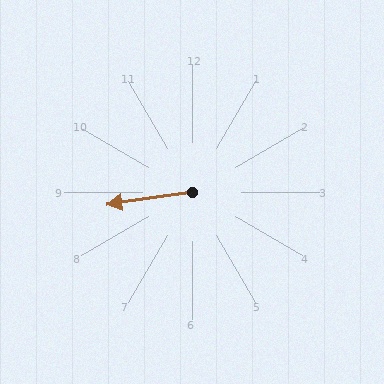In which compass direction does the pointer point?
West.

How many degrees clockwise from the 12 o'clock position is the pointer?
Approximately 262 degrees.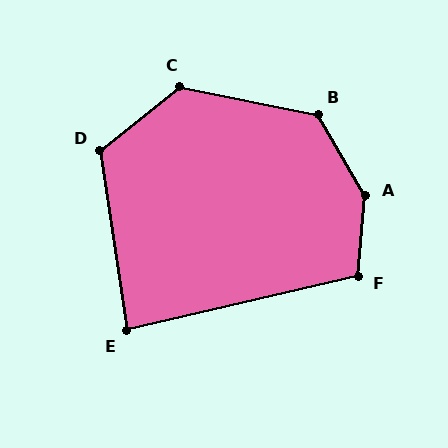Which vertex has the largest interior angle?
A, at approximately 145 degrees.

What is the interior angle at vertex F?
Approximately 108 degrees (obtuse).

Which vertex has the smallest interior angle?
E, at approximately 85 degrees.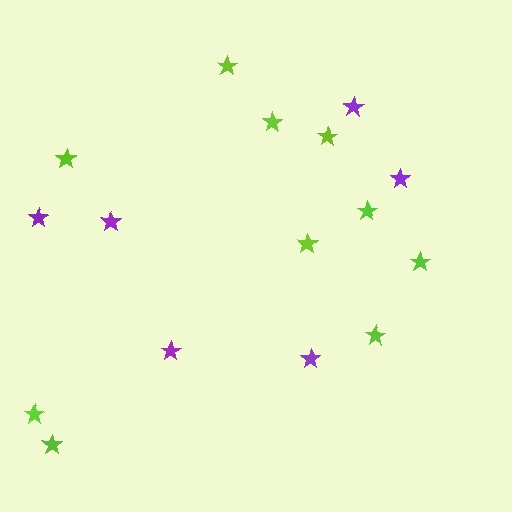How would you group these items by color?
There are 2 groups: one group of purple stars (6) and one group of lime stars (10).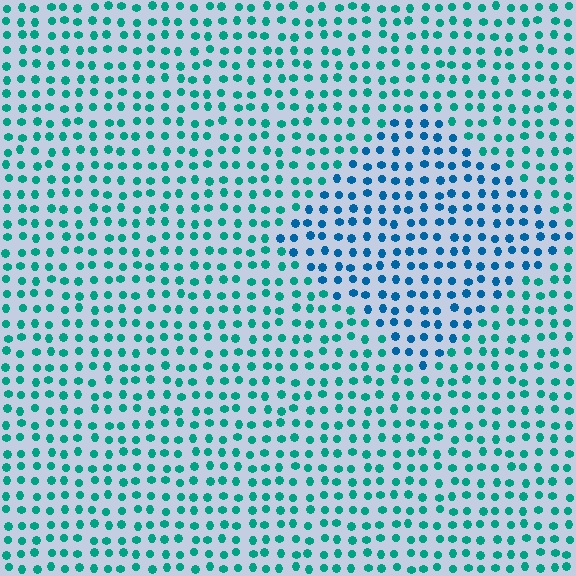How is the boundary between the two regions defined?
The boundary is defined purely by a slight shift in hue (about 35 degrees). Spacing, size, and orientation are identical on both sides.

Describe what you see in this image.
The image is filled with small teal elements in a uniform arrangement. A diamond-shaped region is visible where the elements are tinted to a slightly different hue, forming a subtle color boundary.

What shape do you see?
I see a diamond.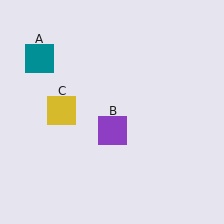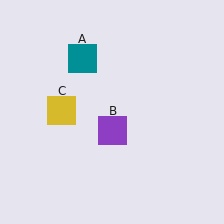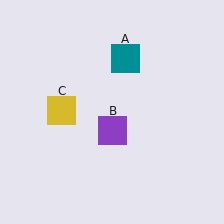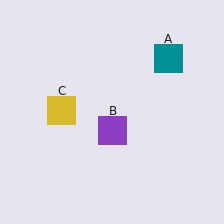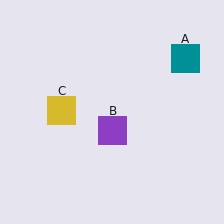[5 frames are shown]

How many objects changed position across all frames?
1 object changed position: teal square (object A).